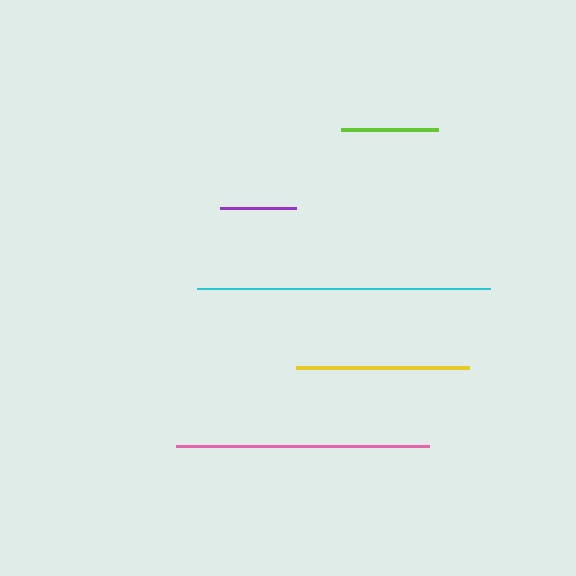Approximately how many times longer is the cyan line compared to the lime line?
The cyan line is approximately 3.0 times the length of the lime line.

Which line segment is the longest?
The cyan line is the longest at approximately 293 pixels.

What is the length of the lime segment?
The lime segment is approximately 97 pixels long.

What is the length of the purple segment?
The purple segment is approximately 76 pixels long.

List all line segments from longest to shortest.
From longest to shortest: cyan, pink, yellow, lime, purple.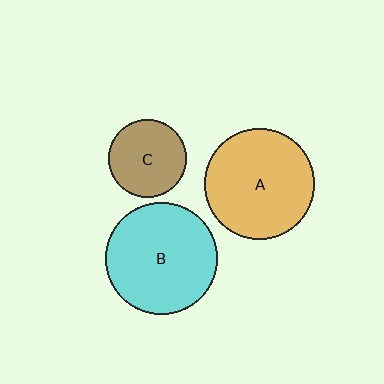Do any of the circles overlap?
No, none of the circles overlap.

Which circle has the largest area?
Circle B (cyan).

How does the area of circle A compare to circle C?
Approximately 2.0 times.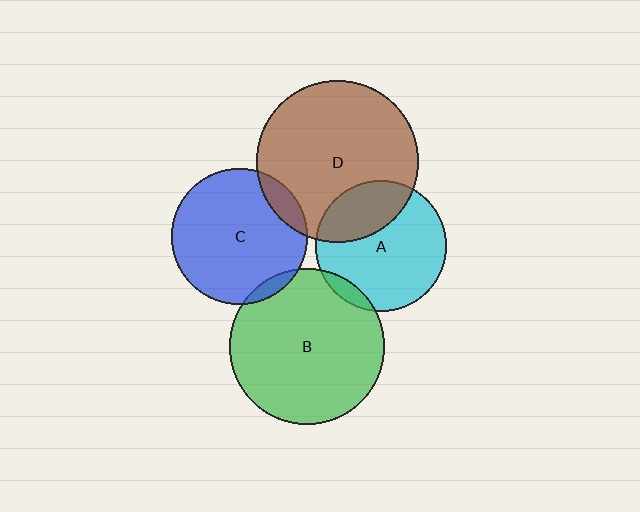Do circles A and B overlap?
Yes.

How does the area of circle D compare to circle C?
Approximately 1.4 times.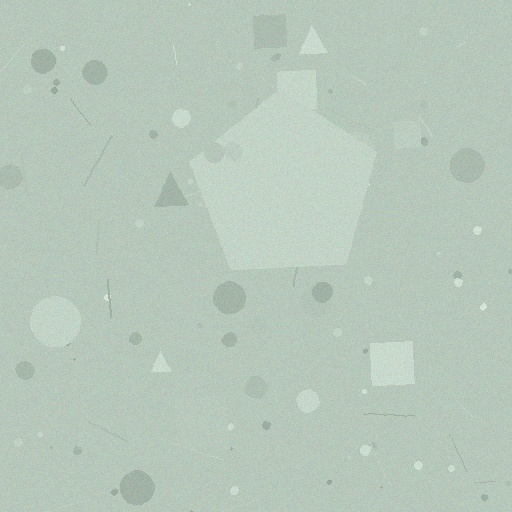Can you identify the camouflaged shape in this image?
The camouflaged shape is a pentagon.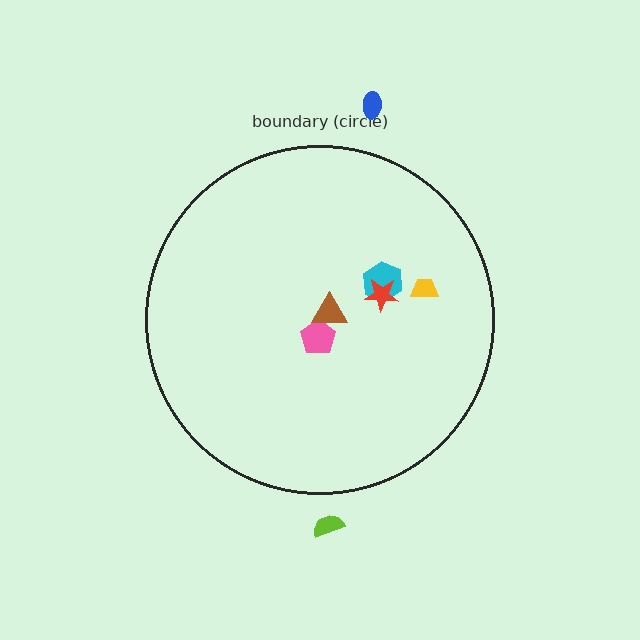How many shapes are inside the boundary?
5 inside, 2 outside.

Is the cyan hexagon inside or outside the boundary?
Inside.